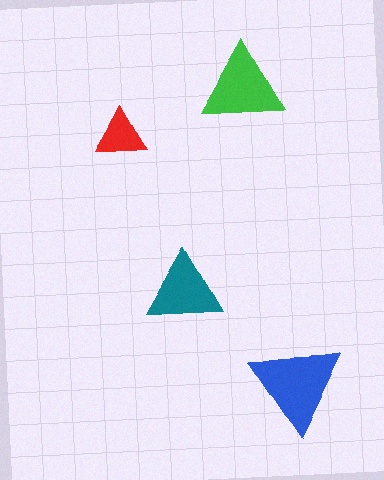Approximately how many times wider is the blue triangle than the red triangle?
About 2 times wider.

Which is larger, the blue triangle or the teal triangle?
The blue one.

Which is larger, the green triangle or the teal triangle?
The green one.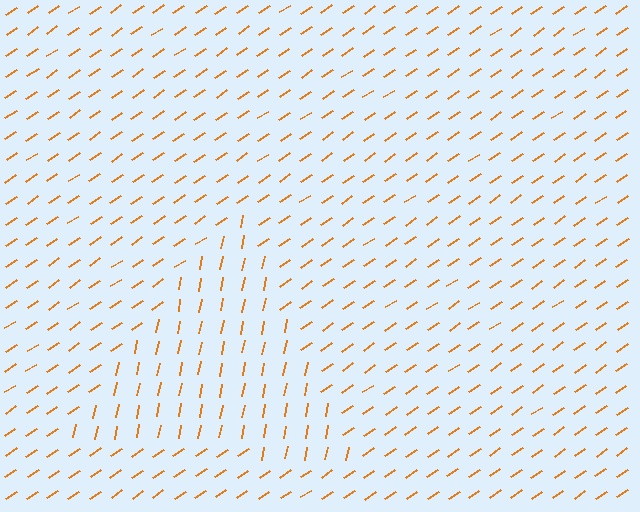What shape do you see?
I see a triangle.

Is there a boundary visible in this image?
Yes, there is a texture boundary formed by a change in line orientation.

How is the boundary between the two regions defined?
The boundary is defined purely by a change in line orientation (approximately 45 degrees difference). All lines are the same color and thickness.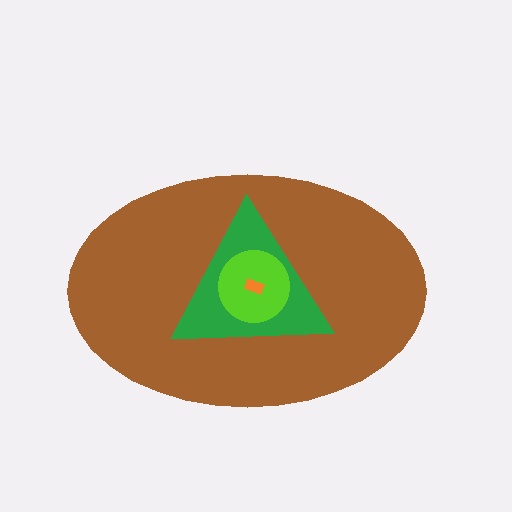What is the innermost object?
The orange rectangle.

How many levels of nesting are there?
4.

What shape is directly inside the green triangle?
The lime circle.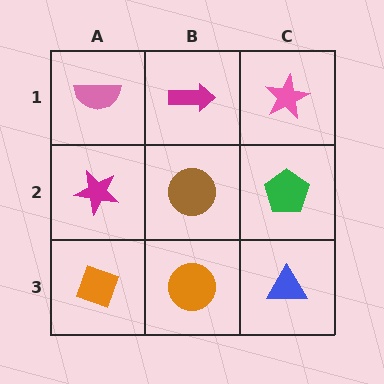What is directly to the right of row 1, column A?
A magenta arrow.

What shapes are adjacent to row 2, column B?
A magenta arrow (row 1, column B), an orange circle (row 3, column B), a magenta star (row 2, column A), a green pentagon (row 2, column C).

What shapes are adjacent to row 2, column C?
A pink star (row 1, column C), a blue triangle (row 3, column C), a brown circle (row 2, column B).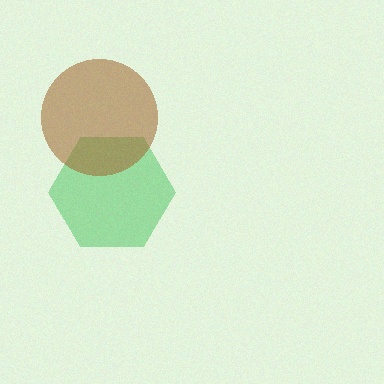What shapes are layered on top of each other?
The layered shapes are: a green hexagon, a brown circle.